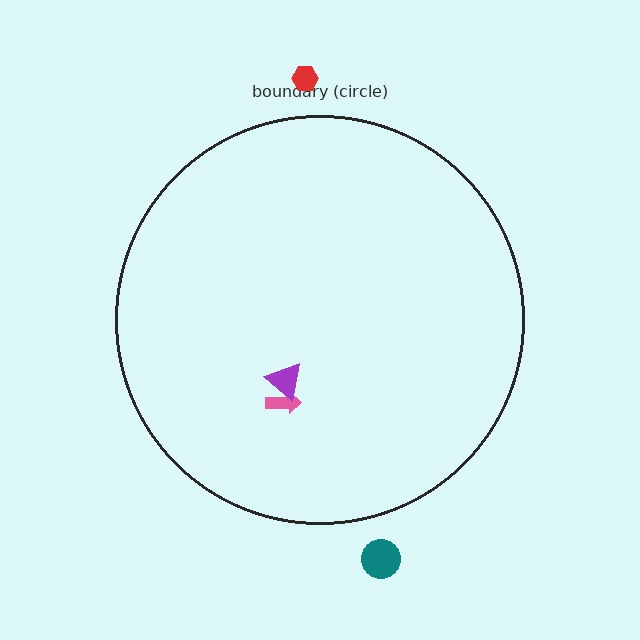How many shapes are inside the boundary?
2 inside, 2 outside.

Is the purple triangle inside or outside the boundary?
Inside.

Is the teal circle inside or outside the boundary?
Outside.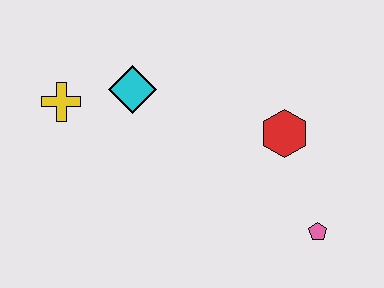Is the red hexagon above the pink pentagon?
Yes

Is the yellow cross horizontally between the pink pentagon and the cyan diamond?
No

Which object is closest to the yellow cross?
The cyan diamond is closest to the yellow cross.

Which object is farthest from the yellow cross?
The pink pentagon is farthest from the yellow cross.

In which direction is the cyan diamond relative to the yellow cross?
The cyan diamond is to the right of the yellow cross.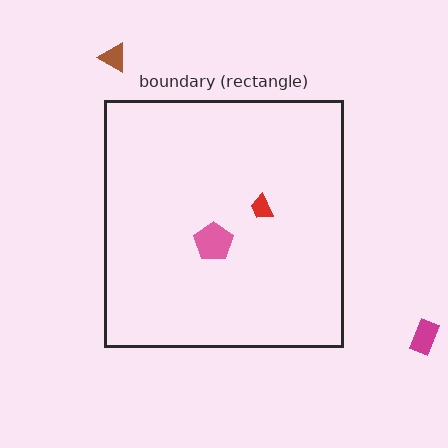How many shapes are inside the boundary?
2 inside, 2 outside.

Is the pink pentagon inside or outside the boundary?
Inside.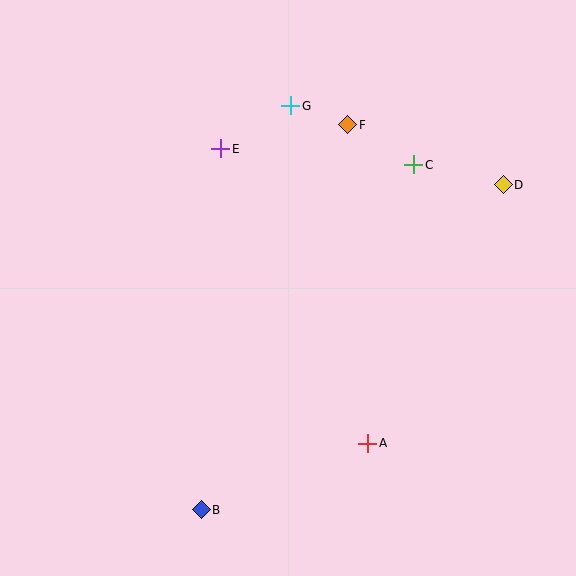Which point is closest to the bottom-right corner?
Point A is closest to the bottom-right corner.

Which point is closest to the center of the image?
Point E at (221, 149) is closest to the center.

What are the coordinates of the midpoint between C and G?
The midpoint between C and G is at (352, 135).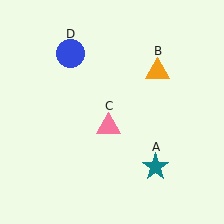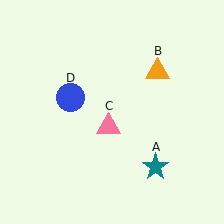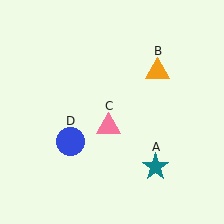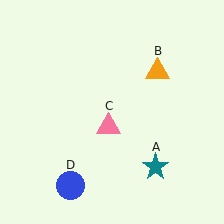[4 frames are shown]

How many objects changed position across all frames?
1 object changed position: blue circle (object D).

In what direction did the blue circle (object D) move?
The blue circle (object D) moved down.